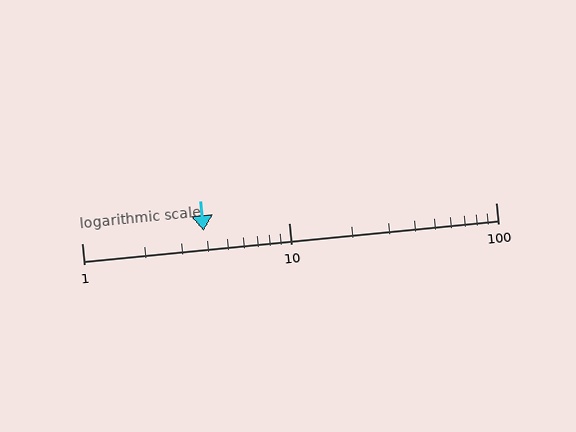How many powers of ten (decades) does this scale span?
The scale spans 2 decades, from 1 to 100.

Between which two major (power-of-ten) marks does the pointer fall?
The pointer is between 1 and 10.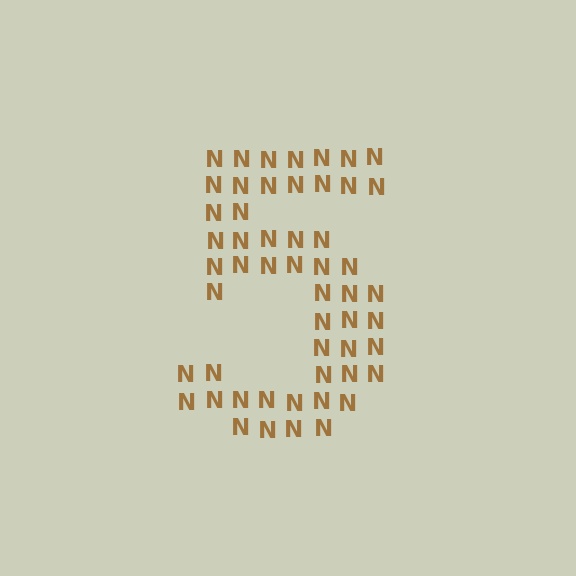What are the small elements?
The small elements are letter N's.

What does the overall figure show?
The overall figure shows the digit 5.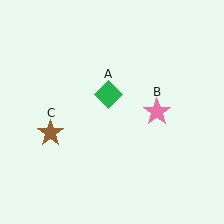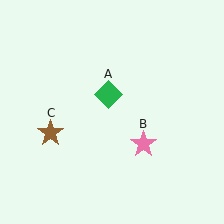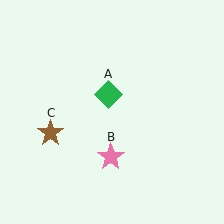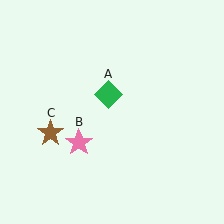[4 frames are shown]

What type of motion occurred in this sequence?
The pink star (object B) rotated clockwise around the center of the scene.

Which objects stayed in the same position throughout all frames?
Green diamond (object A) and brown star (object C) remained stationary.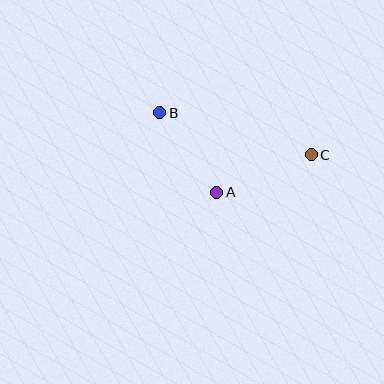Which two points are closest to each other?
Points A and B are closest to each other.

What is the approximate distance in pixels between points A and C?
The distance between A and C is approximately 102 pixels.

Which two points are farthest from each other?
Points B and C are farthest from each other.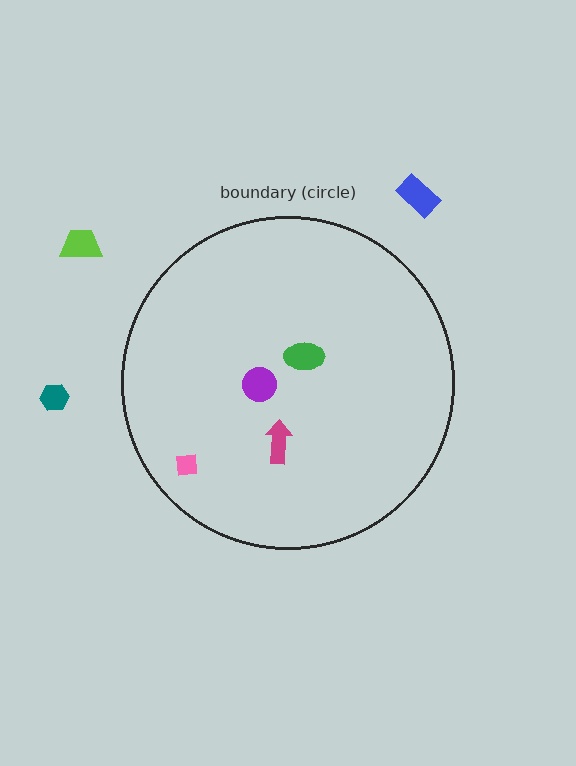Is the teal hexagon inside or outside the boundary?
Outside.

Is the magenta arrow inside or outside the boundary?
Inside.